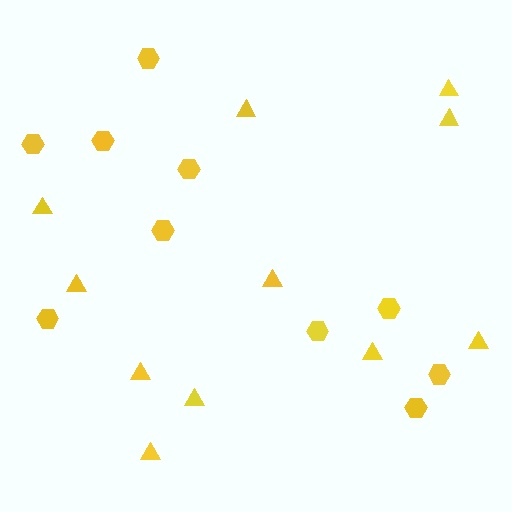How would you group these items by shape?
There are 2 groups: one group of triangles (11) and one group of hexagons (10).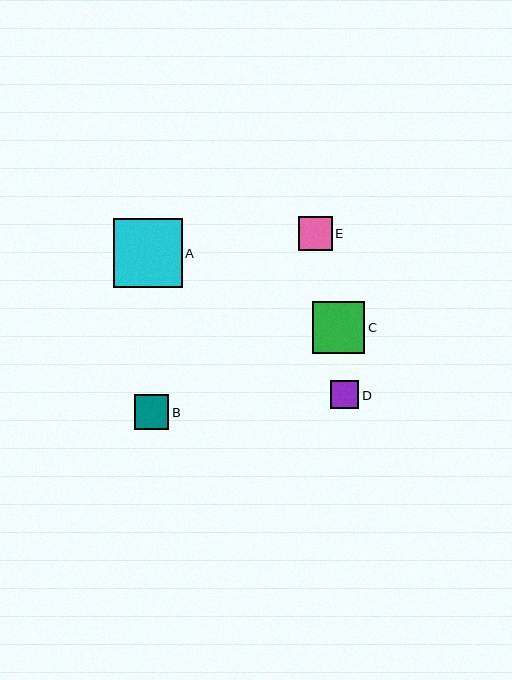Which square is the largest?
Square A is the largest with a size of approximately 69 pixels.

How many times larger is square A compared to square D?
Square A is approximately 2.4 times the size of square D.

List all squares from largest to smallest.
From largest to smallest: A, C, B, E, D.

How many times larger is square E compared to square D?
Square E is approximately 1.2 times the size of square D.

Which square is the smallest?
Square D is the smallest with a size of approximately 28 pixels.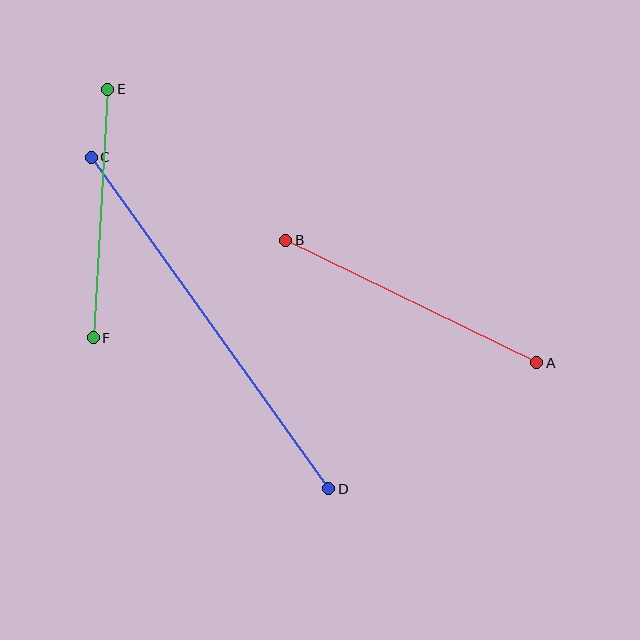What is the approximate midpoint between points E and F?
The midpoint is at approximately (101, 214) pixels.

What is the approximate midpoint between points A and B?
The midpoint is at approximately (411, 301) pixels.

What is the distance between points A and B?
The distance is approximately 279 pixels.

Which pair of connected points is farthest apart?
Points C and D are farthest apart.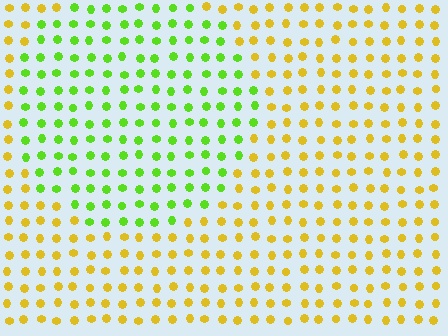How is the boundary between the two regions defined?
The boundary is defined purely by a slight shift in hue (about 52 degrees). Spacing, size, and orientation are identical on both sides.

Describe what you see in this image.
The image is filled with small yellow elements in a uniform arrangement. A circle-shaped region is visible where the elements are tinted to a slightly different hue, forming a subtle color boundary.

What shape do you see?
I see a circle.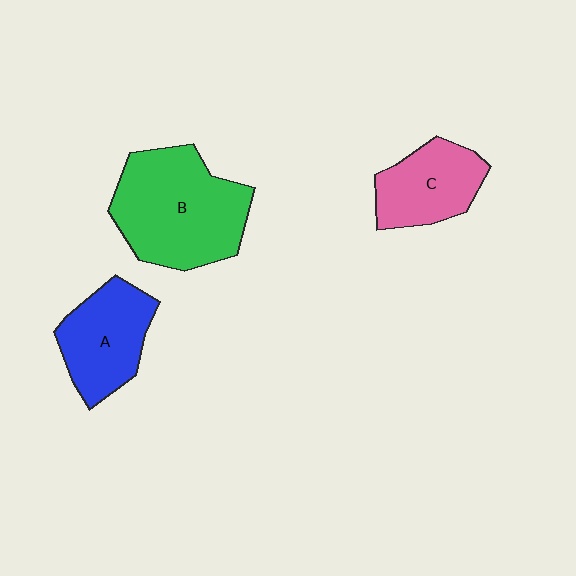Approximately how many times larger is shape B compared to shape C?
Approximately 1.8 times.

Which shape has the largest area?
Shape B (green).